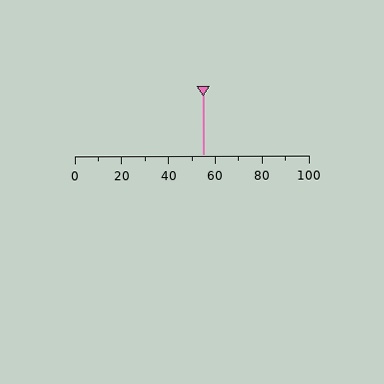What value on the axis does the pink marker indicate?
The marker indicates approximately 55.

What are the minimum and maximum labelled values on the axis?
The axis runs from 0 to 100.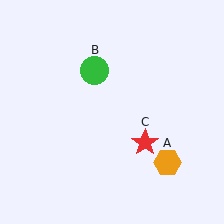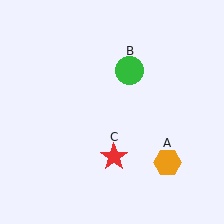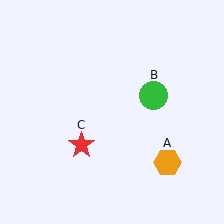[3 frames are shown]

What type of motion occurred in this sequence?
The green circle (object B), red star (object C) rotated clockwise around the center of the scene.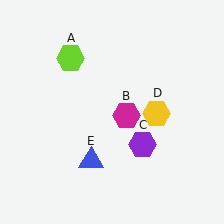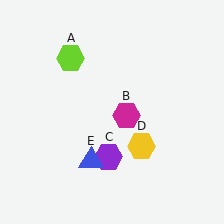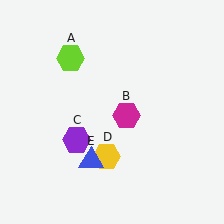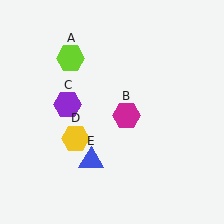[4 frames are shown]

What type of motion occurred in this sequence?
The purple hexagon (object C), yellow hexagon (object D) rotated clockwise around the center of the scene.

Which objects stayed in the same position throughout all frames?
Lime hexagon (object A) and magenta hexagon (object B) and blue triangle (object E) remained stationary.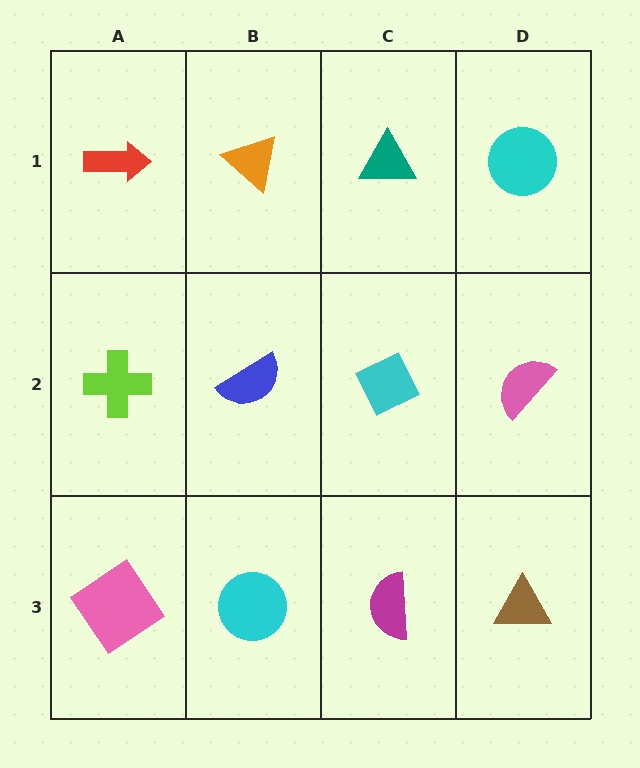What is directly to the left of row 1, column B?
A red arrow.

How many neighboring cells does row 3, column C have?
3.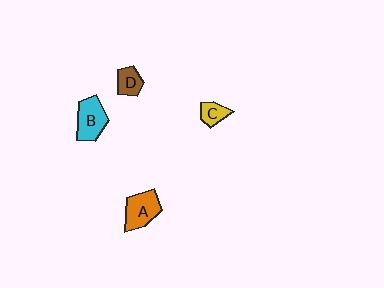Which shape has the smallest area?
Shape C (yellow).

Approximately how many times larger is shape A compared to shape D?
Approximately 1.7 times.